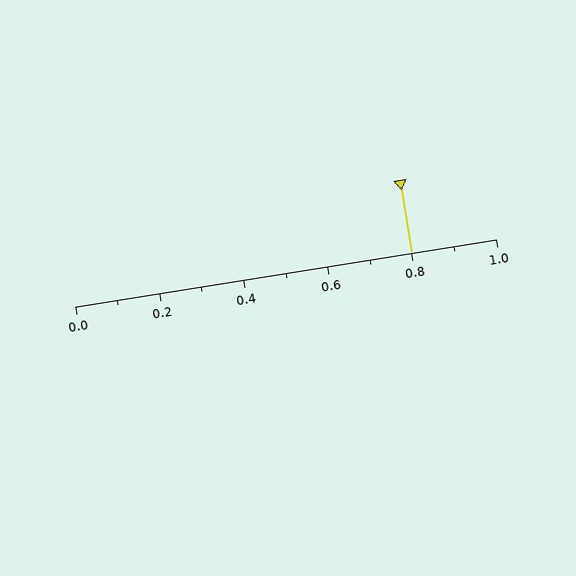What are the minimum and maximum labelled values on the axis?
The axis runs from 0.0 to 1.0.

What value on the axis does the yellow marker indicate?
The marker indicates approximately 0.8.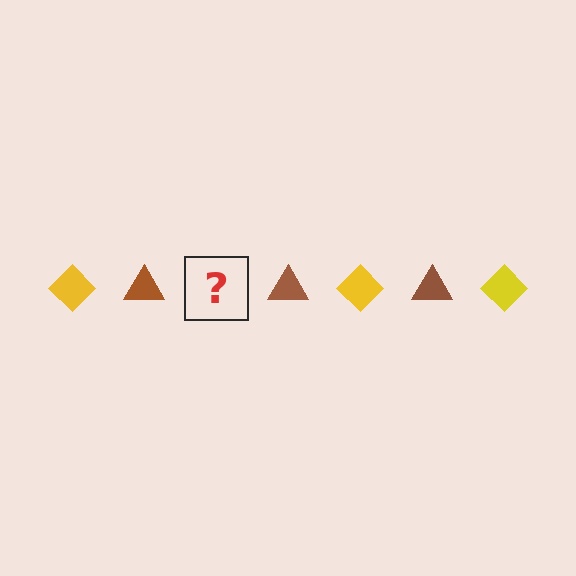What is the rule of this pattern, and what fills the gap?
The rule is that the pattern alternates between yellow diamond and brown triangle. The gap should be filled with a yellow diamond.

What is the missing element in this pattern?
The missing element is a yellow diamond.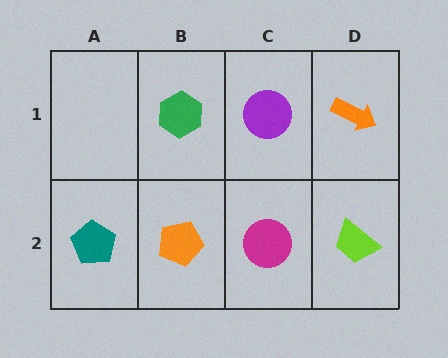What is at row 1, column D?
An orange arrow.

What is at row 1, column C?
A purple circle.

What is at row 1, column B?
A green hexagon.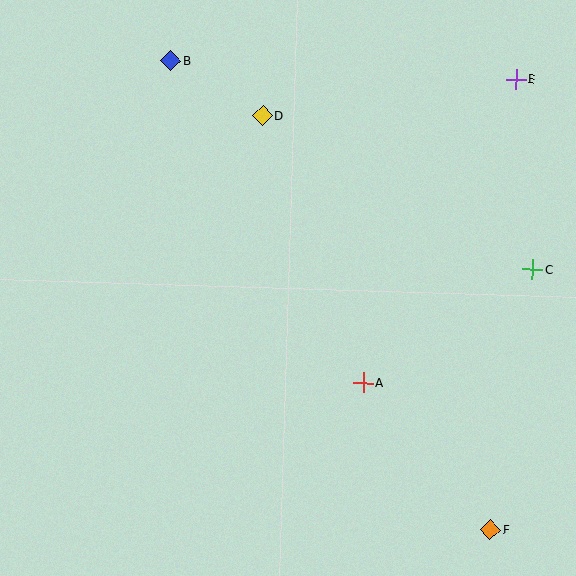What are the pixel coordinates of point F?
Point F is at (490, 530).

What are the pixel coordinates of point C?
Point C is at (533, 269).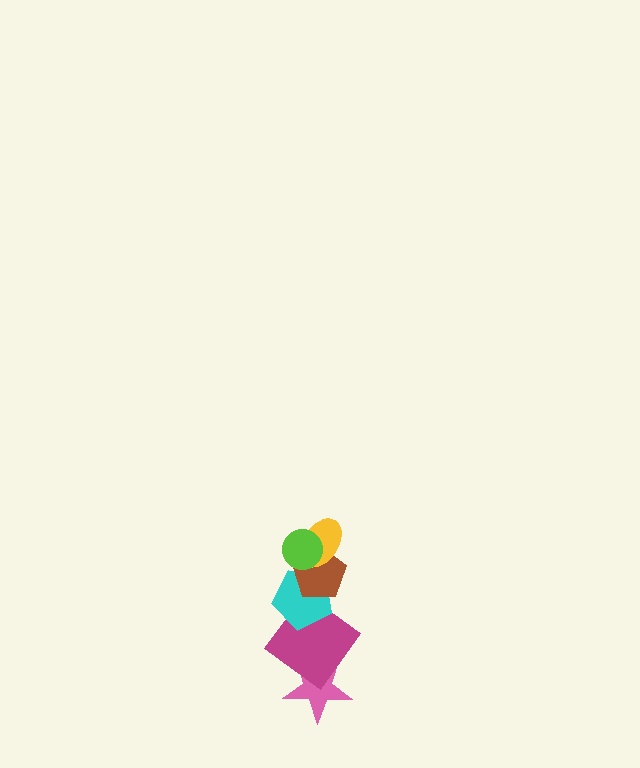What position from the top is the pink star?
The pink star is 6th from the top.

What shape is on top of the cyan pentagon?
The brown pentagon is on top of the cyan pentagon.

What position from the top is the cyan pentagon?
The cyan pentagon is 4th from the top.